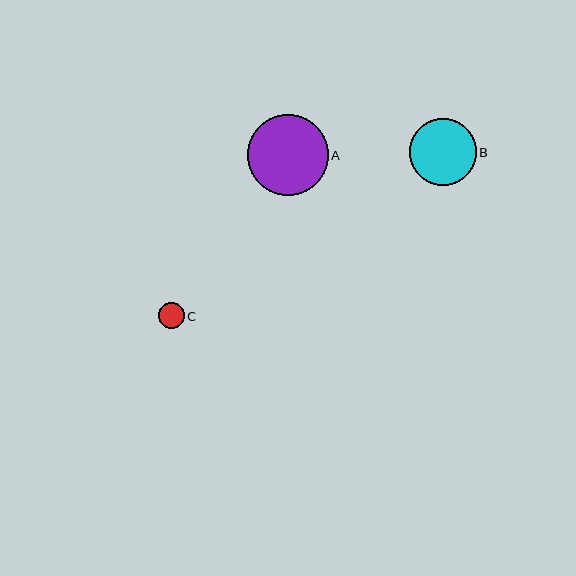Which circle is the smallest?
Circle C is the smallest with a size of approximately 26 pixels.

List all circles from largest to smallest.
From largest to smallest: A, B, C.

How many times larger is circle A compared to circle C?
Circle A is approximately 3.1 times the size of circle C.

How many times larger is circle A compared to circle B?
Circle A is approximately 1.2 times the size of circle B.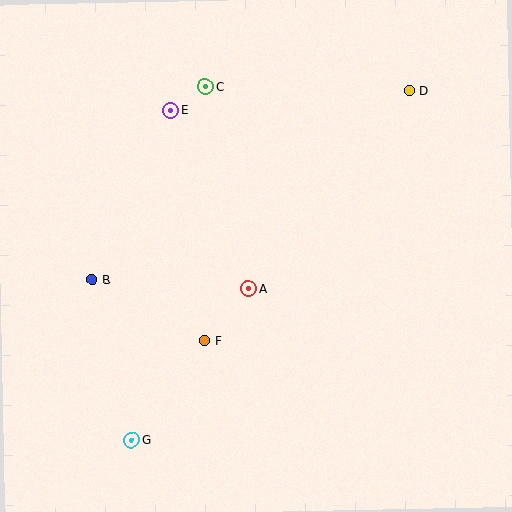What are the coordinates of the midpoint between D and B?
The midpoint between D and B is at (251, 186).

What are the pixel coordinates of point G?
Point G is at (131, 440).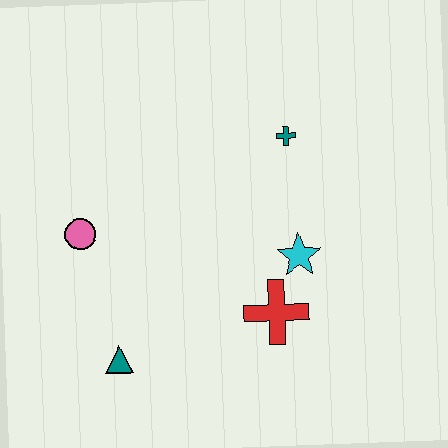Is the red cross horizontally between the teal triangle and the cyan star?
Yes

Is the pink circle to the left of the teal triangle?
Yes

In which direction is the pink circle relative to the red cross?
The pink circle is to the left of the red cross.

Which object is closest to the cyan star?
The red cross is closest to the cyan star.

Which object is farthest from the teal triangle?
The teal cross is farthest from the teal triangle.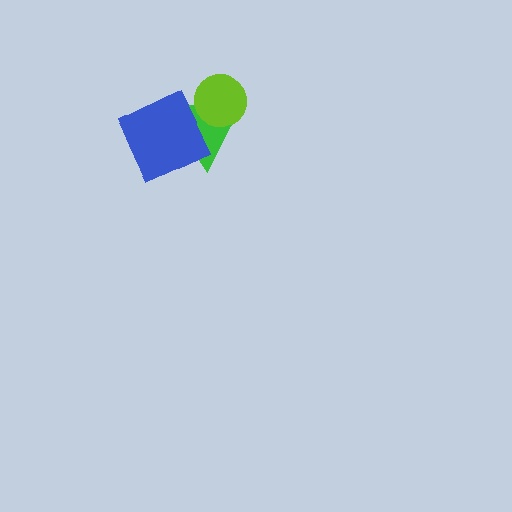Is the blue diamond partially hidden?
Yes, it is partially covered by another shape.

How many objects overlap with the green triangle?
2 objects overlap with the green triangle.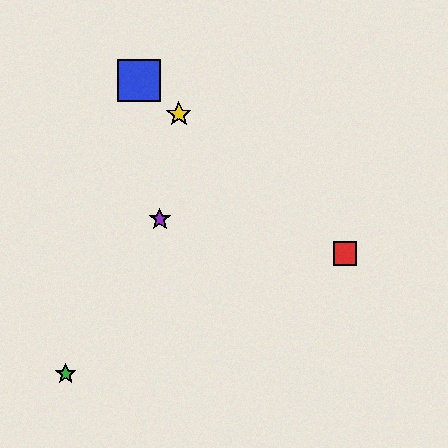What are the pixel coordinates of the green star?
The green star is at (66, 374).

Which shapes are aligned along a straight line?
The red square, the blue square, the yellow star are aligned along a straight line.